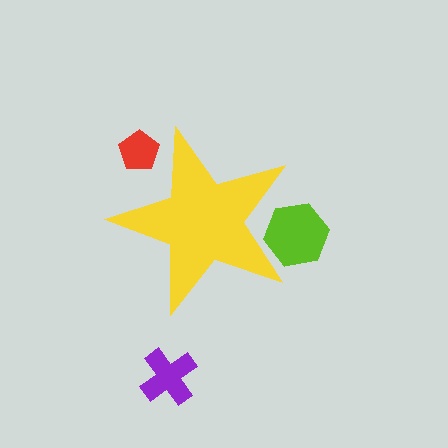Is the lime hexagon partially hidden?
Yes, the lime hexagon is partially hidden behind the yellow star.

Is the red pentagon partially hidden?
Yes, the red pentagon is partially hidden behind the yellow star.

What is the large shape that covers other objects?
A yellow star.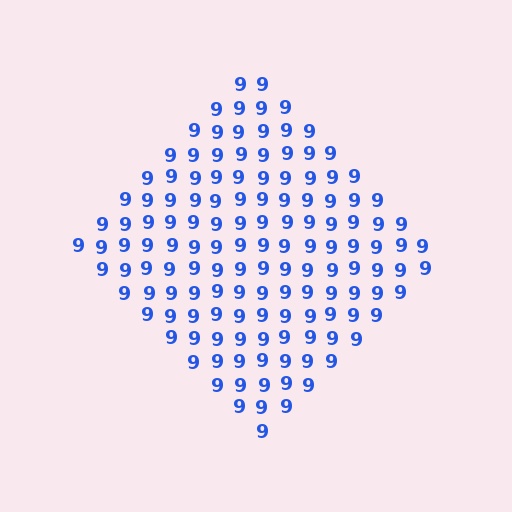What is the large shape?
The large shape is a diamond.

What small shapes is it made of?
It is made of small digit 9's.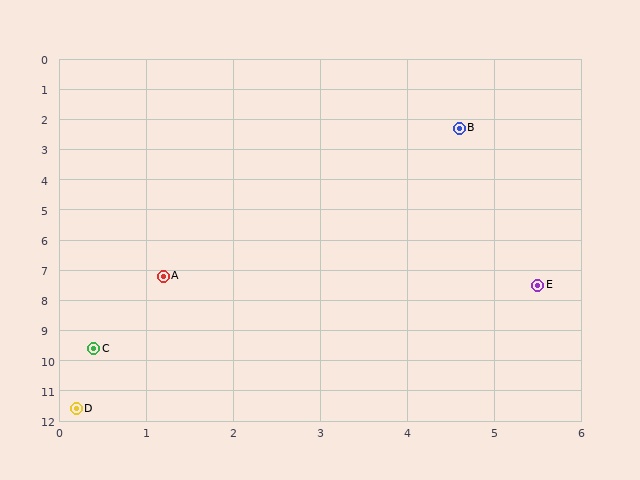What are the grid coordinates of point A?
Point A is at approximately (1.2, 7.2).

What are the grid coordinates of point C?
Point C is at approximately (0.4, 9.6).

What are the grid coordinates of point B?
Point B is at approximately (4.6, 2.3).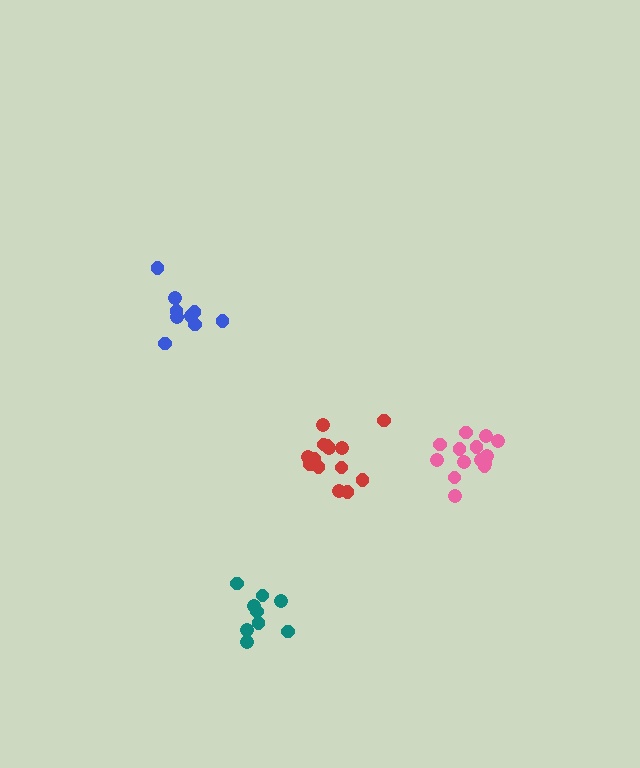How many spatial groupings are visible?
There are 4 spatial groupings.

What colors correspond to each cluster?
The clusters are colored: pink, red, blue, teal.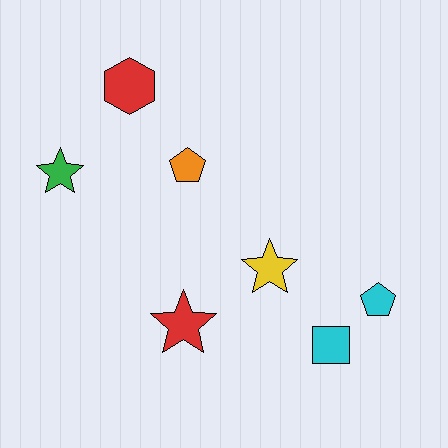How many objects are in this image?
There are 7 objects.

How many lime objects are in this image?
There are no lime objects.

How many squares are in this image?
There is 1 square.